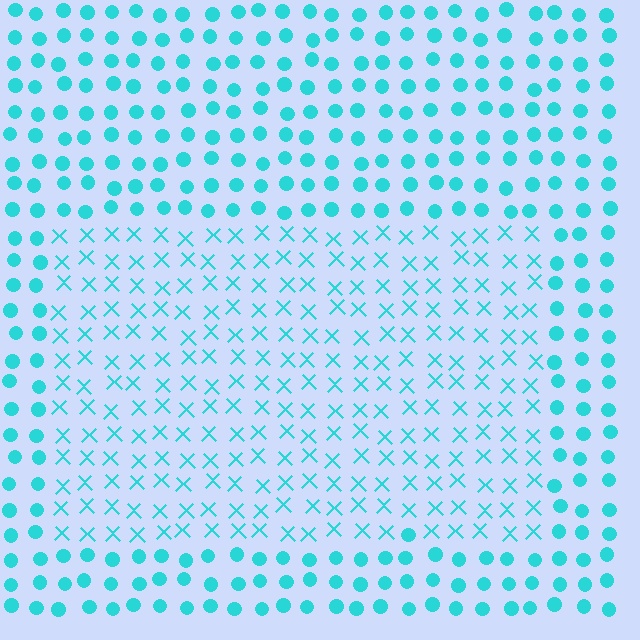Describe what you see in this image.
The image is filled with small cyan elements arranged in a uniform grid. A rectangle-shaped region contains X marks, while the surrounding area contains circles. The boundary is defined purely by the change in element shape.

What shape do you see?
I see a rectangle.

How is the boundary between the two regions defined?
The boundary is defined by a change in element shape: X marks inside vs. circles outside. All elements share the same color and spacing.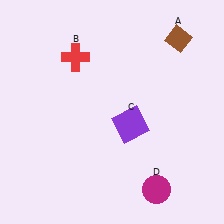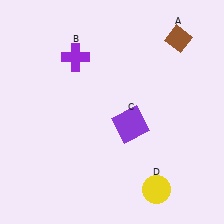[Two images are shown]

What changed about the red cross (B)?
In Image 1, B is red. In Image 2, it changed to purple.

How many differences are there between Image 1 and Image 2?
There are 2 differences between the two images.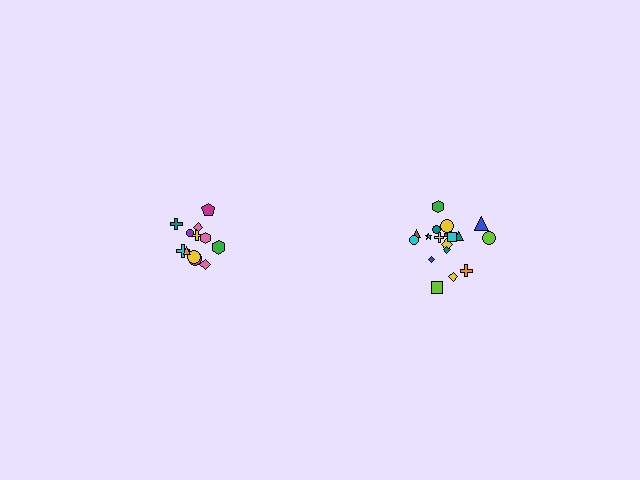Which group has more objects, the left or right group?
The right group.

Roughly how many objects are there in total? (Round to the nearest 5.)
Roughly 30 objects in total.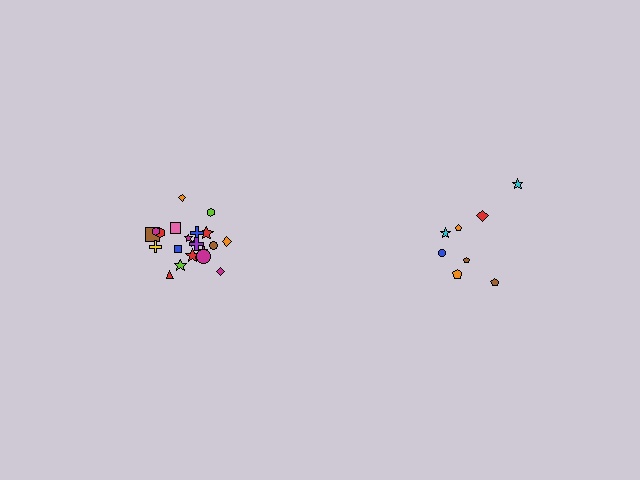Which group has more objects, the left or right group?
The left group.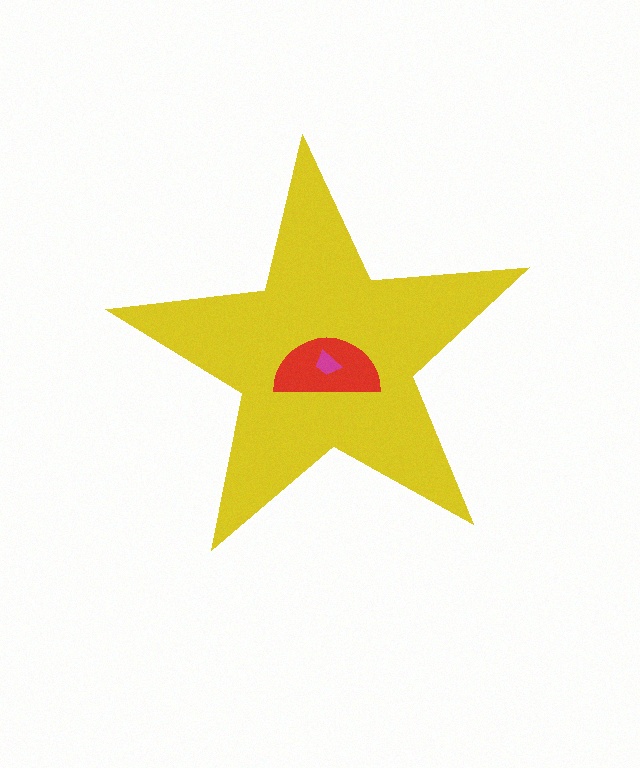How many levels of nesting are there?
3.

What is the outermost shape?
The yellow star.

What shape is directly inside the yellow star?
The red semicircle.